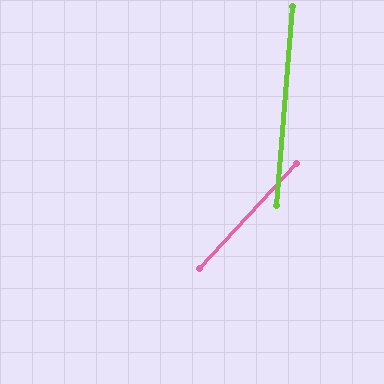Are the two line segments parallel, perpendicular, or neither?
Neither parallel nor perpendicular — they differ by about 38°.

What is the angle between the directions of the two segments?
Approximately 38 degrees.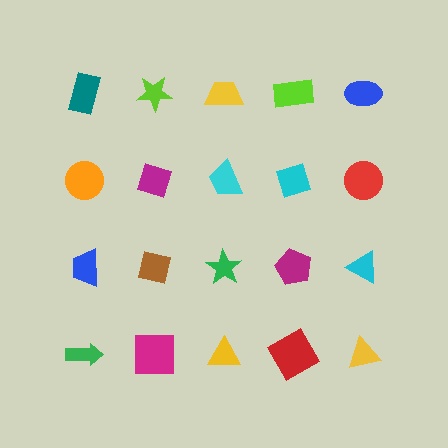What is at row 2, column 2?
A magenta diamond.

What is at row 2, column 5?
A red circle.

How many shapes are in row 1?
5 shapes.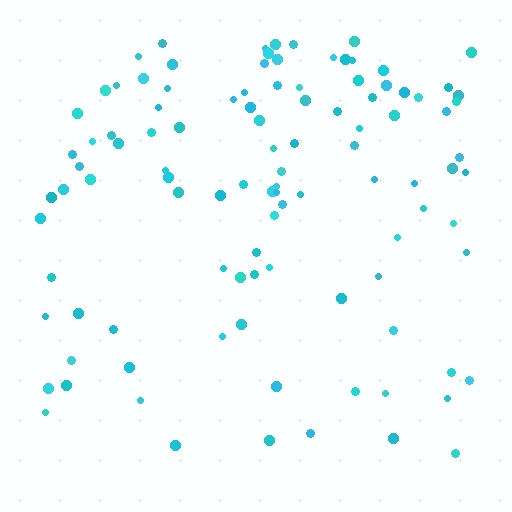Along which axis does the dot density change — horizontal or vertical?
Vertical.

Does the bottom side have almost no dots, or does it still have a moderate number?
Still a moderate number, just noticeably fewer than the top.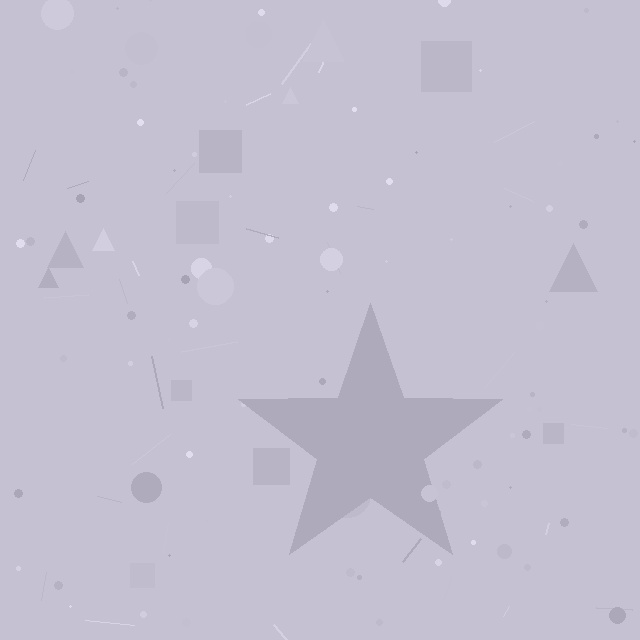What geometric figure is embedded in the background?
A star is embedded in the background.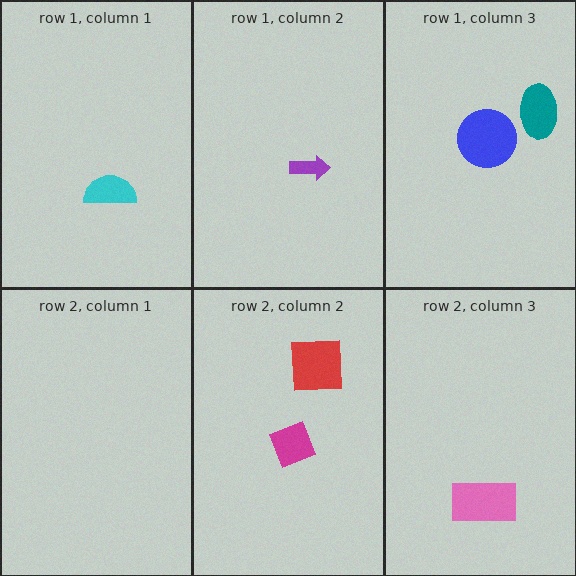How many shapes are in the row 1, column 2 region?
1.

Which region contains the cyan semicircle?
The row 1, column 1 region.